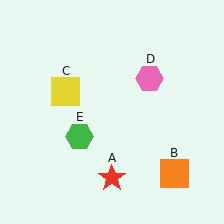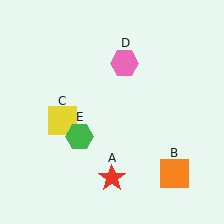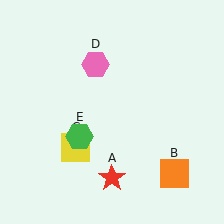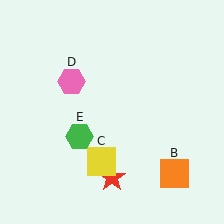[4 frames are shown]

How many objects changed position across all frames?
2 objects changed position: yellow square (object C), pink hexagon (object D).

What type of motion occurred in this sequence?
The yellow square (object C), pink hexagon (object D) rotated counterclockwise around the center of the scene.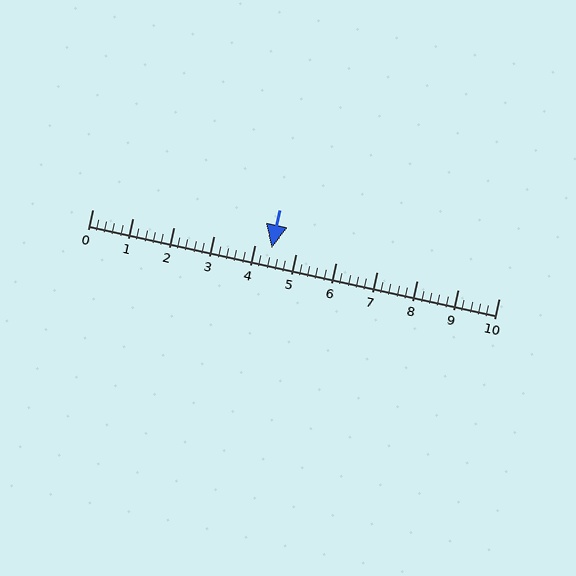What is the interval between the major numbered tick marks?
The major tick marks are spaced 1 units apart.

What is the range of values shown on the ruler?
The ruler shows values from 0 to 10.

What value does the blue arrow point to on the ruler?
The blue arrow points to approximately 4.4.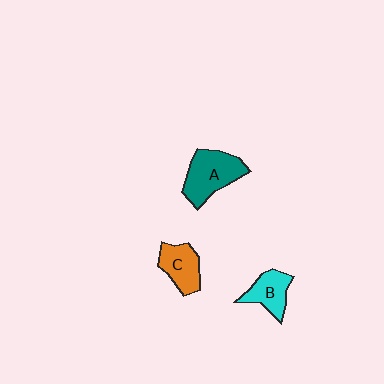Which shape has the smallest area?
Shape B (cyan).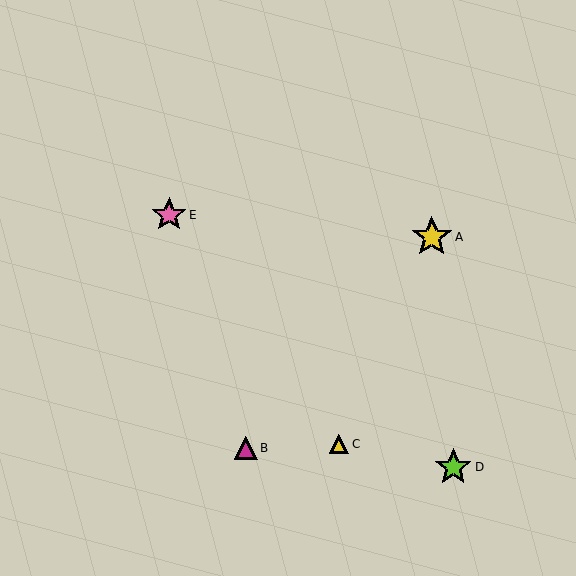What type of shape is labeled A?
Shape A is a yellow star.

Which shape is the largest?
The yellow star (labeled A) is the largest.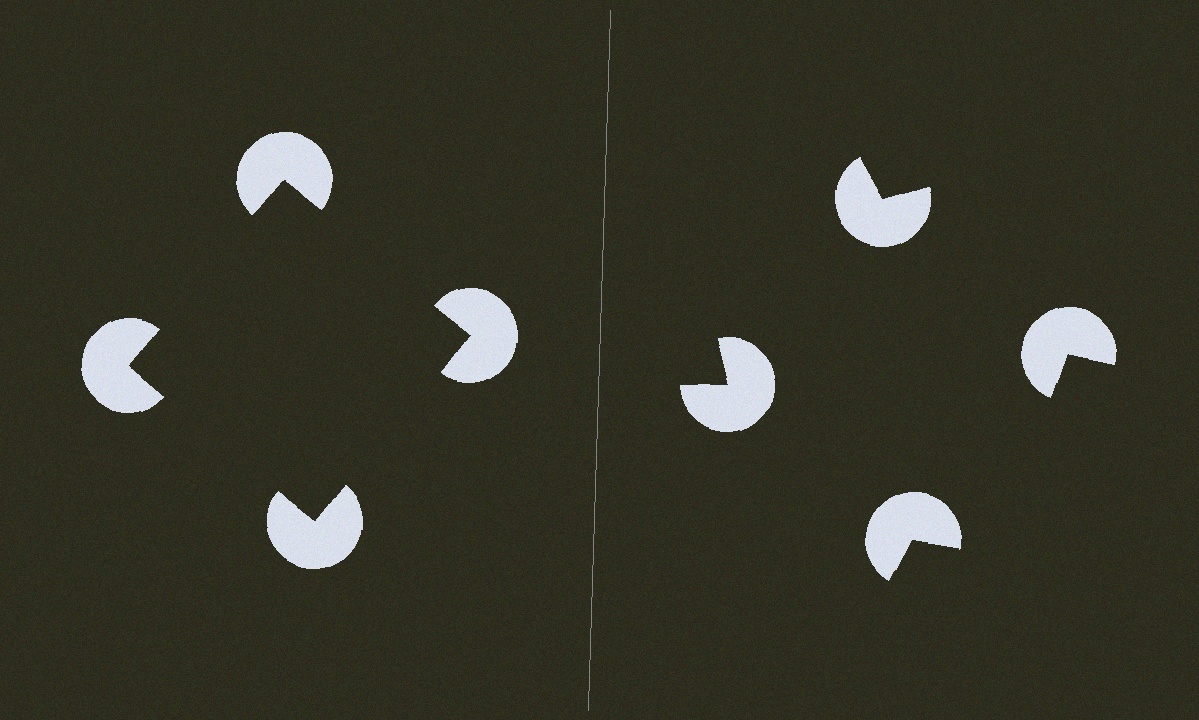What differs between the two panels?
The pac-man discs are positioned identically on both sides; only the wedge orientations differ. On the left they align to a square; on the right they are misaligned.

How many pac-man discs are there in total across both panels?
8 — 4 on each side.